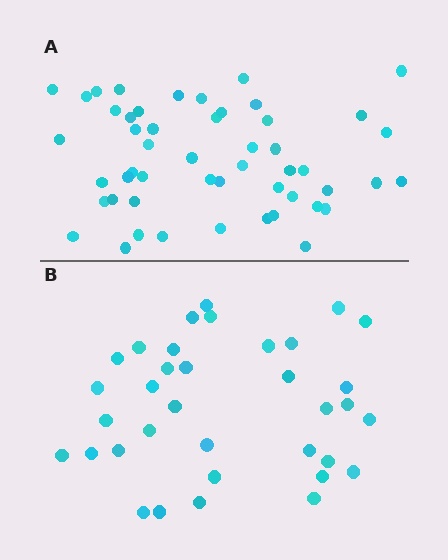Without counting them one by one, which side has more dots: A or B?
Region A (the top region) has more dots.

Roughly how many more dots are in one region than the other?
Region A has approximately 15 more dots than region B.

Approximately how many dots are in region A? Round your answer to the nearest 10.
About 50 dots. (The exact count is 51, which rounds to 50.)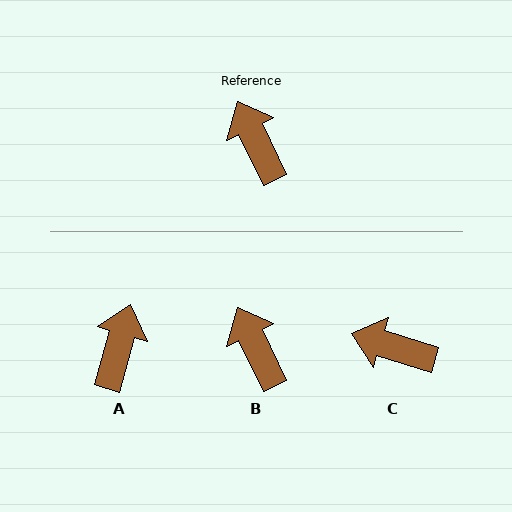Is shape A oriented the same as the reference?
No, it is off by about 42 degrees.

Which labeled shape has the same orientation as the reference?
B.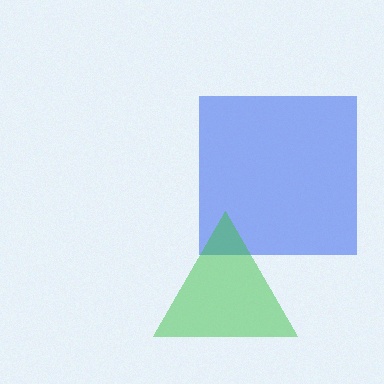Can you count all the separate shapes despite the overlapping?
Yes, there are 2 separate shapes.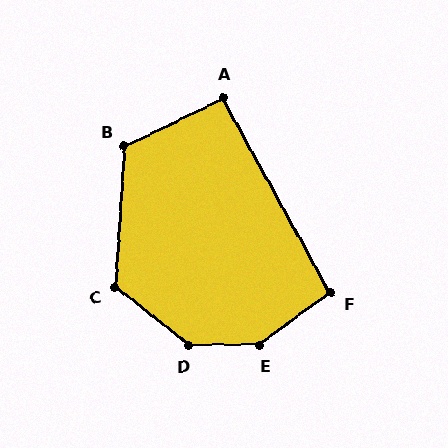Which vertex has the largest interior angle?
E, at approximately 143 degrees.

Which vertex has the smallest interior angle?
A, at approximately 93 degrees.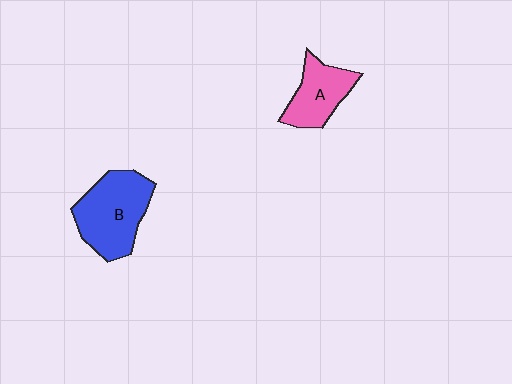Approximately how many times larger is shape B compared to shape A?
Approximately 1.5 times.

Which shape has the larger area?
Shape B (blue).